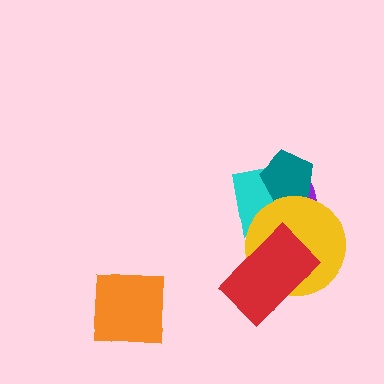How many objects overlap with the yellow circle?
4 objects overlap with the yellow circle.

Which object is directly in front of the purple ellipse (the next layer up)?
The teal pentagon is directly in front of the purple ellipse.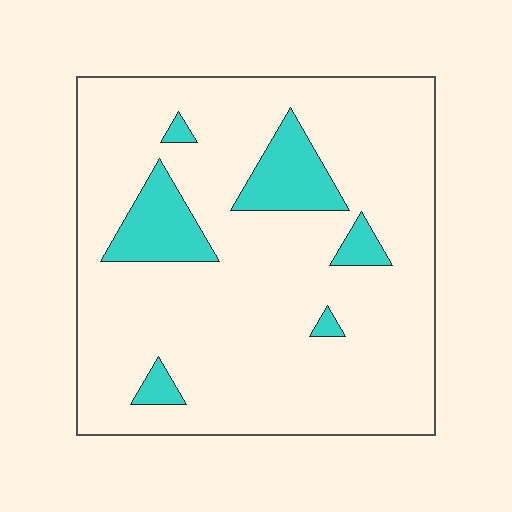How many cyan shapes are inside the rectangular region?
6.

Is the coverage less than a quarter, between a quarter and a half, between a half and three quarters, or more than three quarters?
Less than a quarter.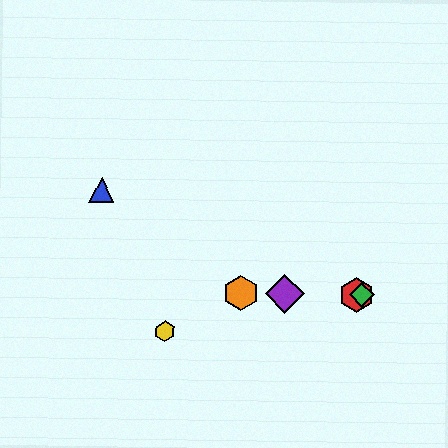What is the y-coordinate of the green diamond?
The green diamond is at y≈295.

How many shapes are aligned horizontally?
4 shapes (the red hexagon, the green diamond, the purple diamond, the orange hexagon) are aligned horizontally.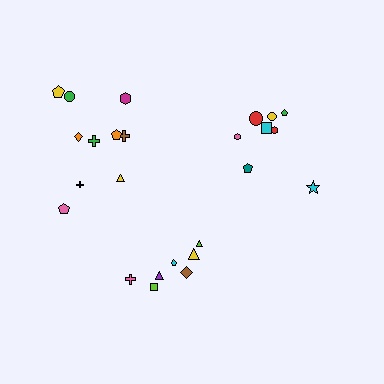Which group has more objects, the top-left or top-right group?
The top-left group.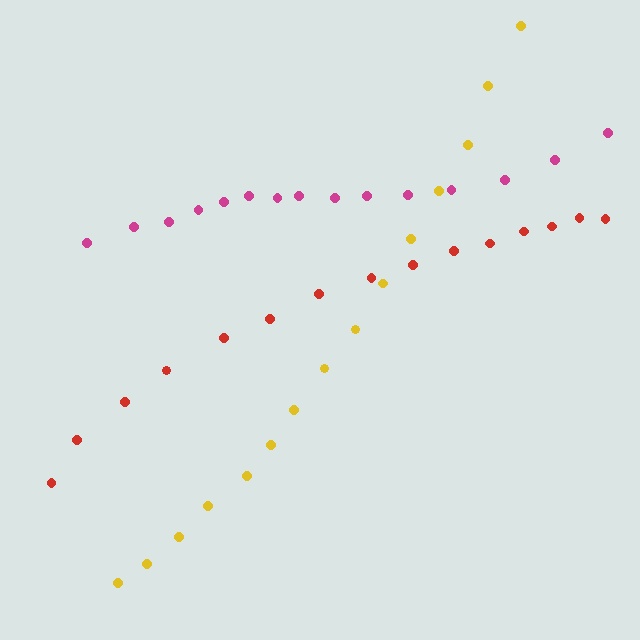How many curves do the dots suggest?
There are 3 distinct paths.